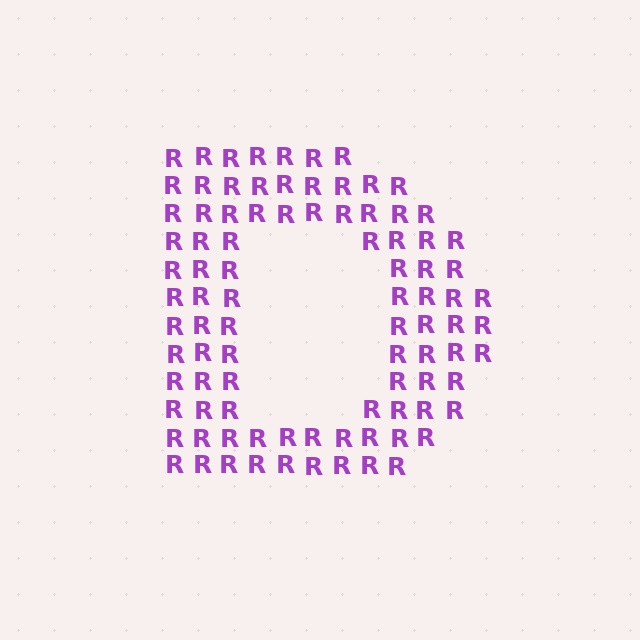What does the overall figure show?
The overall figure shows the letter D.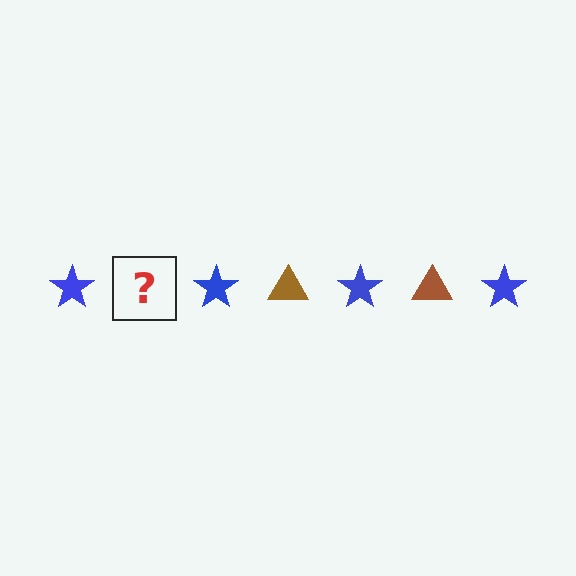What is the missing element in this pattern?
The missing element is a brown triangle.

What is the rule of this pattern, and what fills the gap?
The rule is that the pattern alternates between blue star and brown triangle. The gap should be filled with a brown triangle.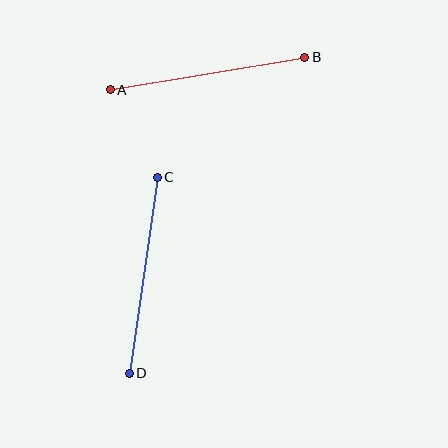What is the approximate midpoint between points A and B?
The midpoint is at approximately (207, 73) pixels.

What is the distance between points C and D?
The distance is approximately 198 pixels.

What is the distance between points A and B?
The distance is approximately 197 pixels.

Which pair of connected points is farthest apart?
Points C and D are farthest apart.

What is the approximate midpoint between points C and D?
The midpoint is at approximately (143, 275) pixels.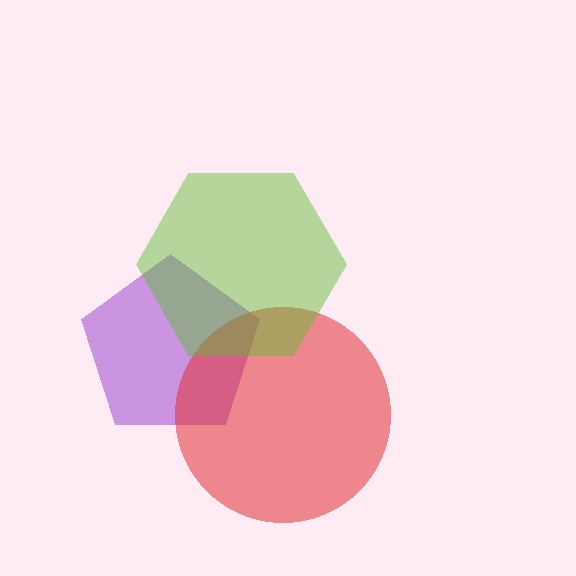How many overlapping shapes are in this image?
There are 3 overlapping shapes in the image.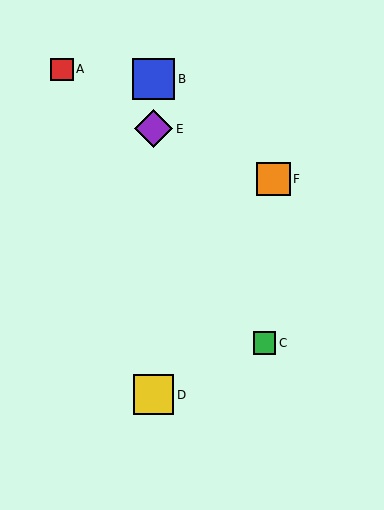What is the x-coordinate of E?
Object E is at x≈154.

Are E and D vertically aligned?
Yes, both are at x≈154.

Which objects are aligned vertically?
Objects B, D, E are aligned vertically.